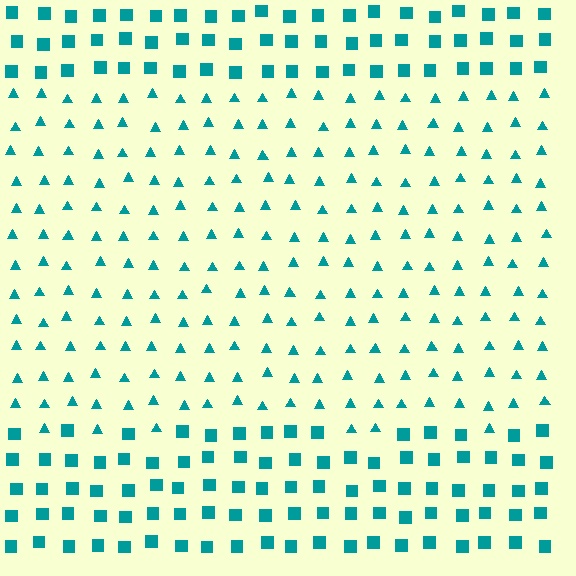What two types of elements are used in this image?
The image uses triangles inside the rectangle region and squares outside it.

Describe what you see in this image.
The image is filled with small teal elements arranged in a uniform grid. A rectangle-shaped region contains triangles, while the surrounding area contains squares. The boundary is defined purely by the change in element shape.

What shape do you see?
I see a rectangle.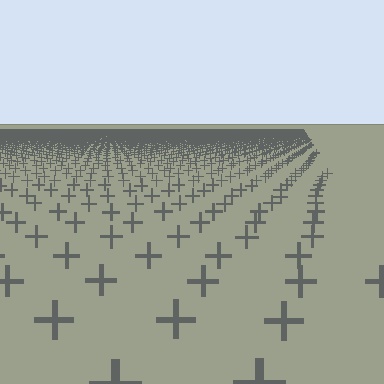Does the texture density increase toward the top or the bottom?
Density increases toward the top.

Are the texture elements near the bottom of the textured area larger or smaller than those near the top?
Larger. Near the bottom, elements are closer to the viewer and appear at a bigger on-screen size.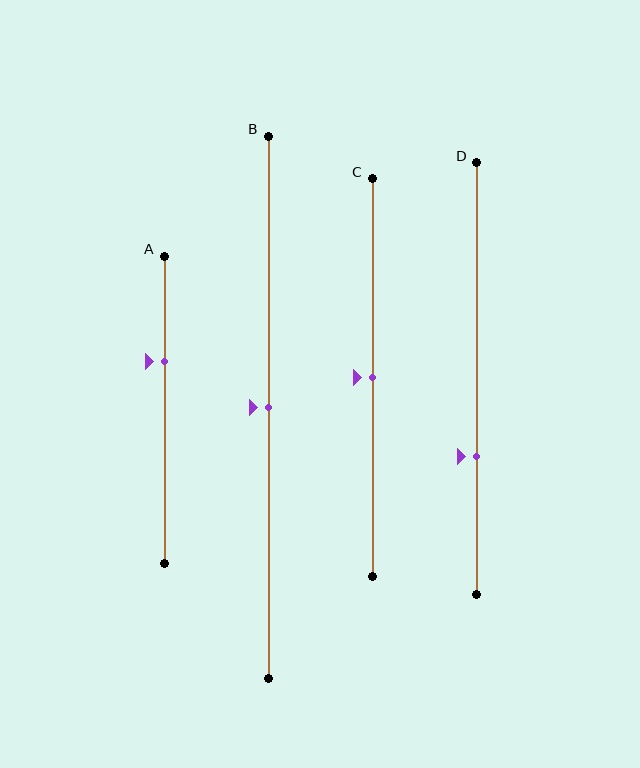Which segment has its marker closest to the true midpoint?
Segment B has its marker closest to the true midpoint.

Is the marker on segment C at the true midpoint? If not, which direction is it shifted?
Yes, the marker on segment C is at the true midpoint.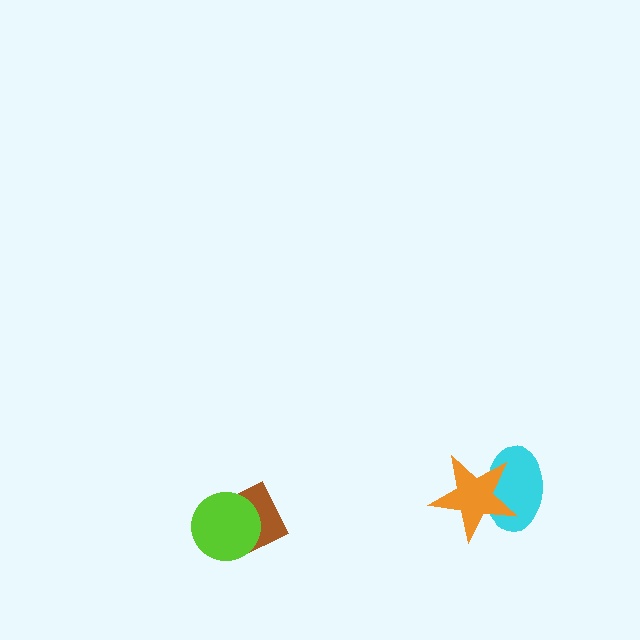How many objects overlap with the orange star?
1 object overlaps with the orange star.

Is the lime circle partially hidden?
No, no other shape covers it.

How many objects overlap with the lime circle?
1 object overlaps with the lime circle.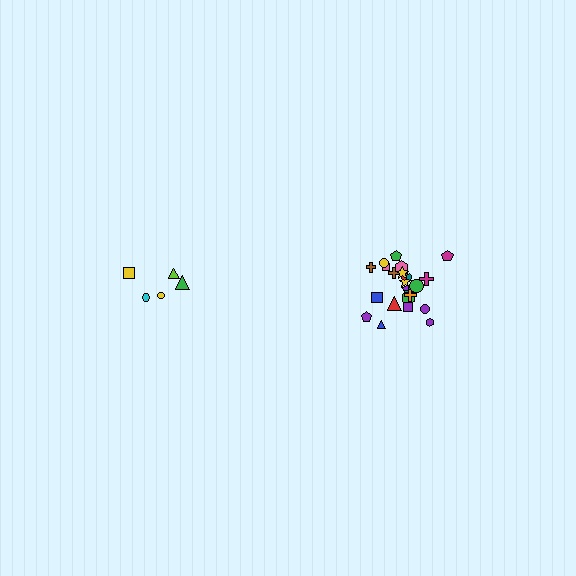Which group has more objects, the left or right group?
The right group.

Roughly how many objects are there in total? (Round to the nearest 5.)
Roughly 30 objects in total.